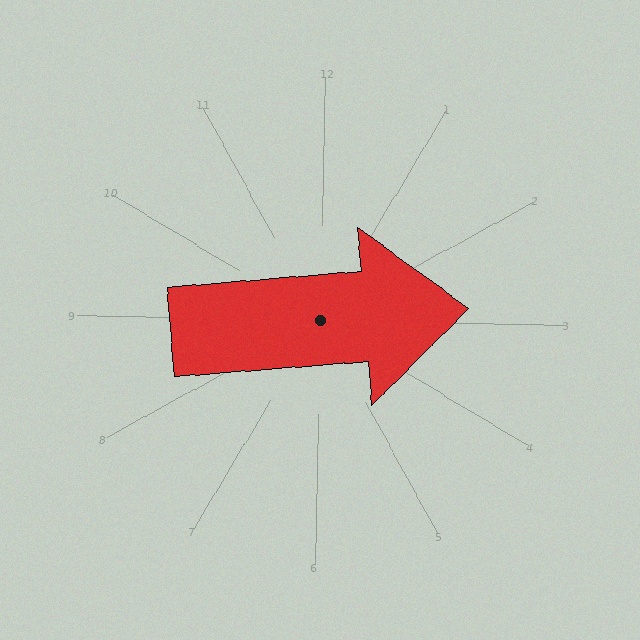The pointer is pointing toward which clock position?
Roughly 3 o'clock.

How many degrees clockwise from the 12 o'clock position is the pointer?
Approximately 84 degrees.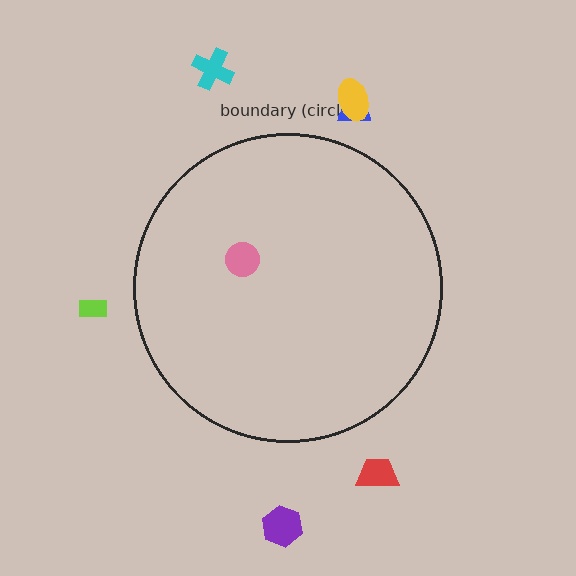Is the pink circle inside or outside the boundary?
Inside.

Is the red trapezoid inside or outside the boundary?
Outside.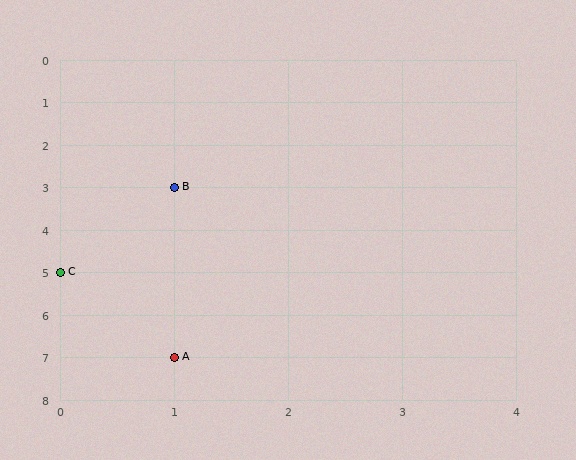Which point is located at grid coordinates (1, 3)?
Point B is at (1, 3).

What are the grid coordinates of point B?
Point B is at grid coordinates (1, 3).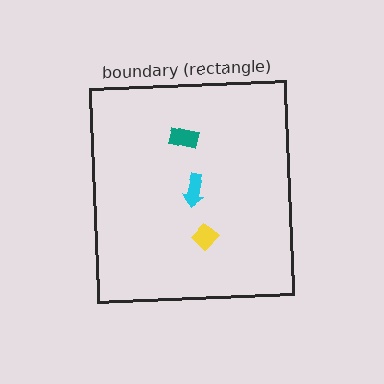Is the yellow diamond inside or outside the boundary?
Inside.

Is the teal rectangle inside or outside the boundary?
Inside.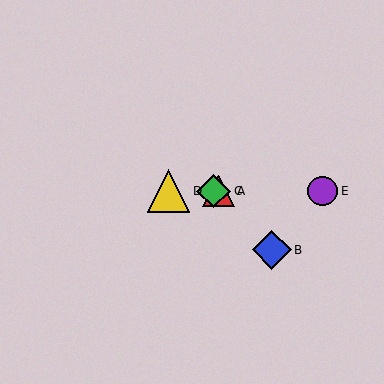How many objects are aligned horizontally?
4 objects (A, C, D, E) are aligned horizontally.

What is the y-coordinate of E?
Object E is at y≈191.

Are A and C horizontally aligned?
Yes, both are at y≈191.